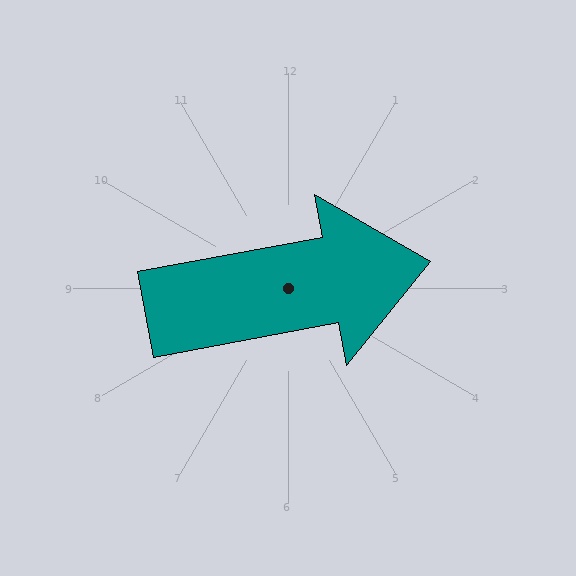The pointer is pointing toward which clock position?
Roughly 3 o'clock.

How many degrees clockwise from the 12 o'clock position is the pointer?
Approximately 79 degrees.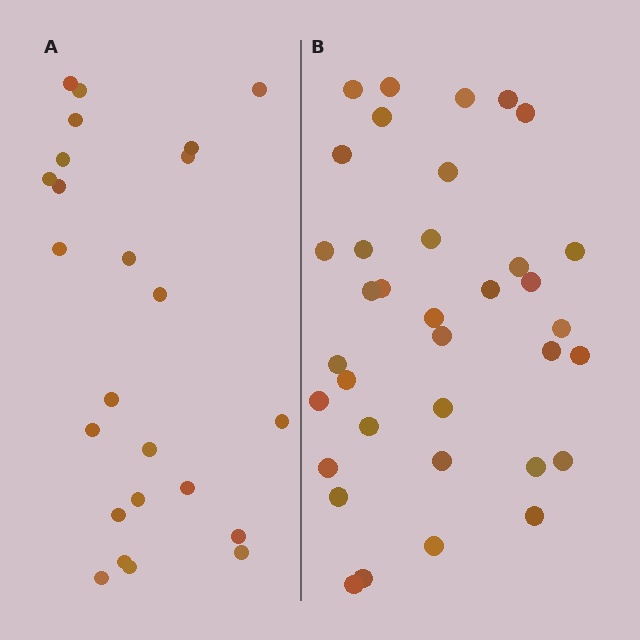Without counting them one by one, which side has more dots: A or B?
Region B (the right region) has more dots.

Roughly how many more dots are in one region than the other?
Region B has roughly 12 or so more dots than region A.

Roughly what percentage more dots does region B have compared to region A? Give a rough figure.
About 50% more.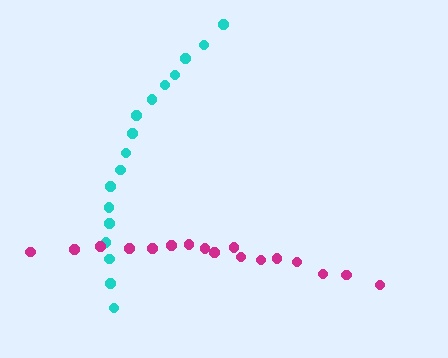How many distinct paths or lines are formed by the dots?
There are 2 distinct paths.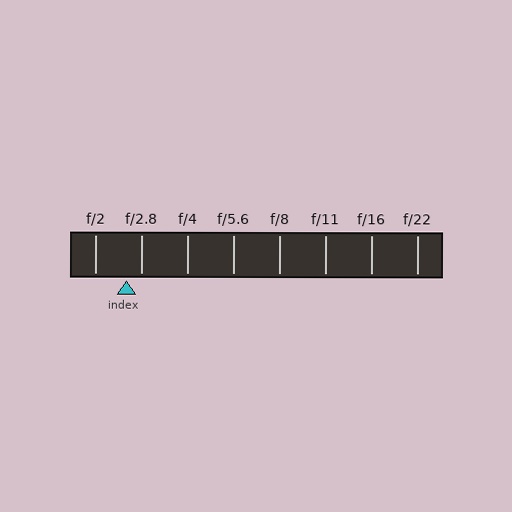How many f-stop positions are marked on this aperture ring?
There are 8 f-stop positions marked.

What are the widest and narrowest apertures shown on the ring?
The widest aperture shown is f/2 and the narrowest is f/22.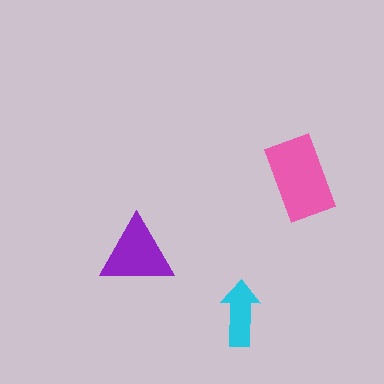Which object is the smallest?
The cyan arrow.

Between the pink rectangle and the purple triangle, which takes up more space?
The pink rectangle.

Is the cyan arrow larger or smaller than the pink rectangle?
Smaller.